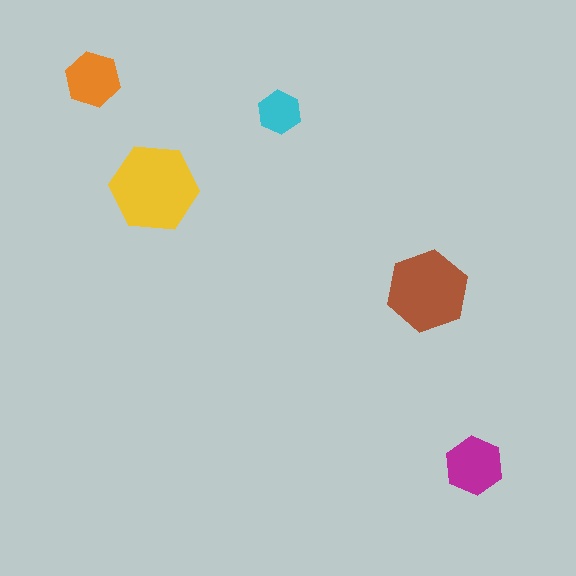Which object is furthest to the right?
The magenta hexagon is rightmost.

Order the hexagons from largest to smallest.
the yellow one, the brown one, the magenta one, the orange one, the cyan one.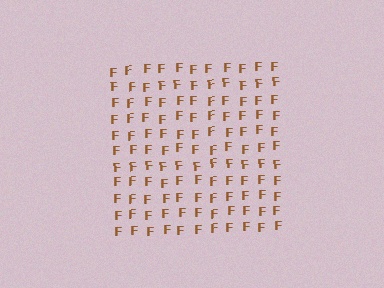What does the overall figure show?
The overall figure shows a square.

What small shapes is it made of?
It is made of small letter F's.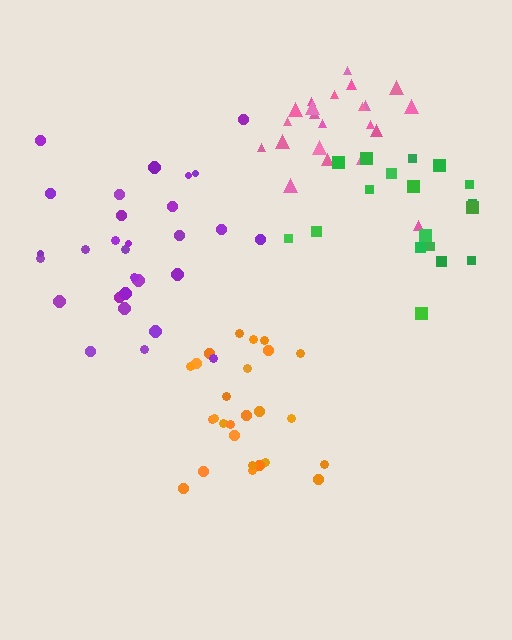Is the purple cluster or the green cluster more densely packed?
Green.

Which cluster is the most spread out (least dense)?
Purple.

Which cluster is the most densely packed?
Pink.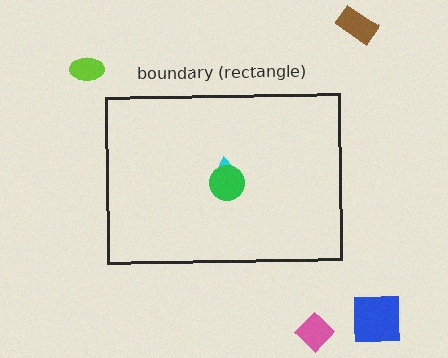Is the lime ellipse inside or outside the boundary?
Outside.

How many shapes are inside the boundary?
2 inside, 4 outside.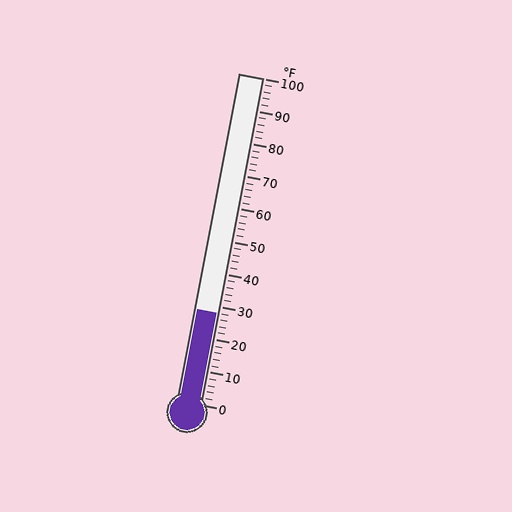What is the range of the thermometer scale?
The thermometer scale ranges from 0°F to 100°F.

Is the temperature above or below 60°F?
The temperature is below 60°F.